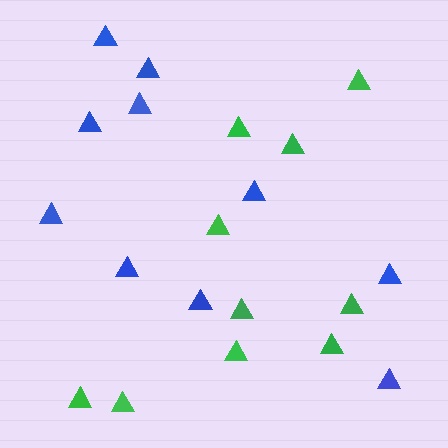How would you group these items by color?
There are 2 groups: one group of blue triangles (10) and one group of green triangles (10).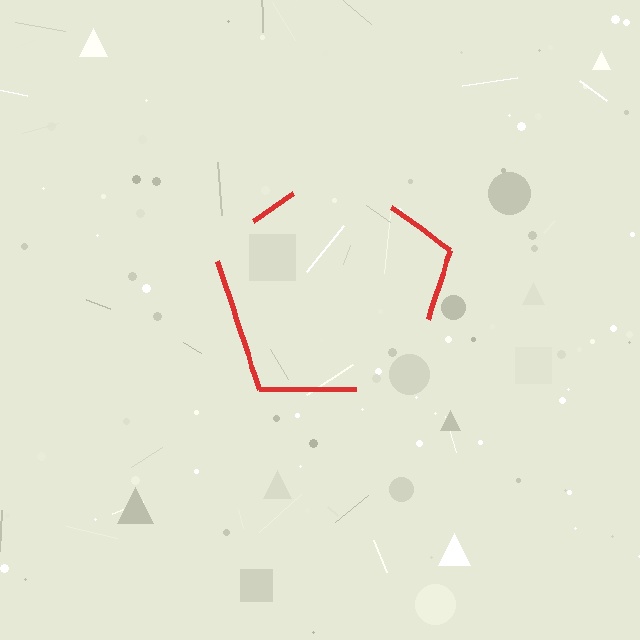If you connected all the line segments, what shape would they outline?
They would outline a pentagon.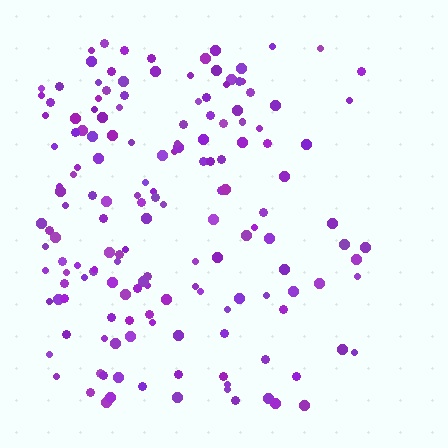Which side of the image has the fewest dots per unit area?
The right.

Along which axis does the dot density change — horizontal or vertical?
Horizontal.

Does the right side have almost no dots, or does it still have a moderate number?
Still a moderate number, just noticeably fewer than the left.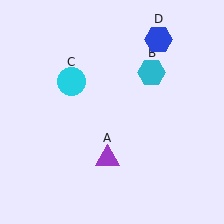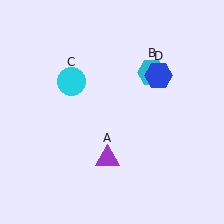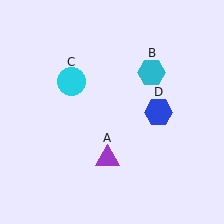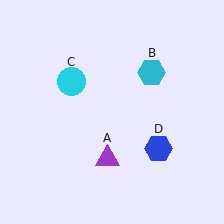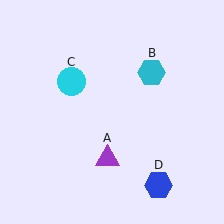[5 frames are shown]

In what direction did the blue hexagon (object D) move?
The blue hexagon (object D) moved down.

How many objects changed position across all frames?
1 object changed position: blue hexagon (object D).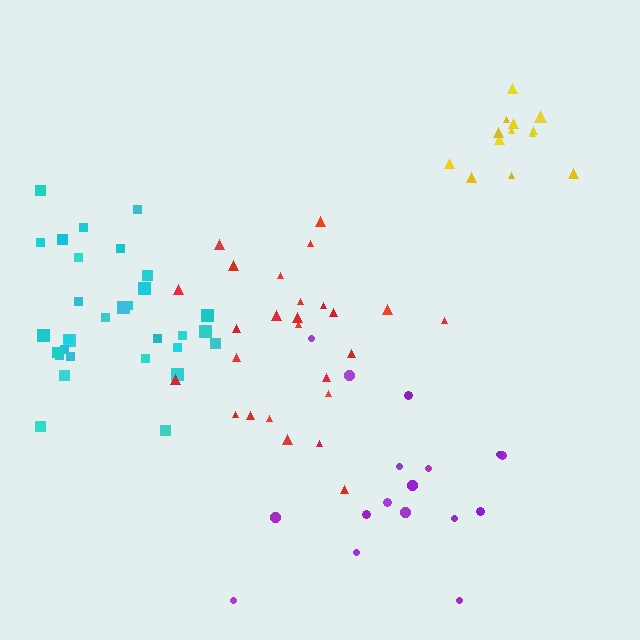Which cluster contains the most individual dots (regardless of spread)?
Cyan (31).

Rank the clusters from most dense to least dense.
yellow, cyan, red, purple.